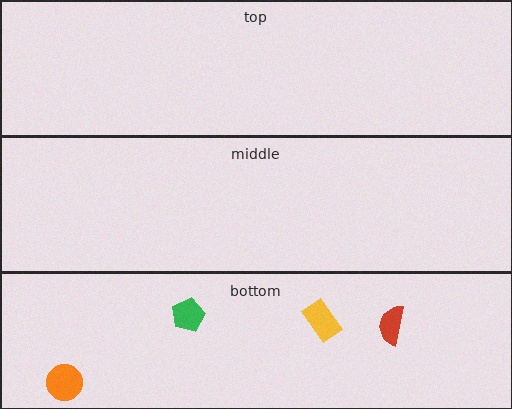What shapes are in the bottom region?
The orange circle, the yellow rectangle, the red semicircle, the green pentagon.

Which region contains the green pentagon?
The bottom region.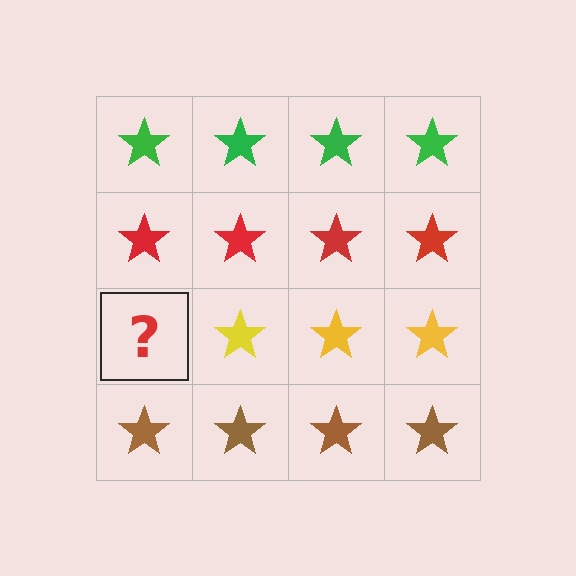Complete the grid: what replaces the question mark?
The question mark should be replaced with a yellow star.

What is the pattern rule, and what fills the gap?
The rule is that each row has a consistent color. The gap should be filled with a yellow star.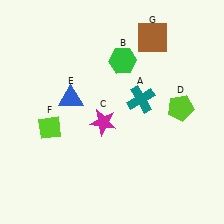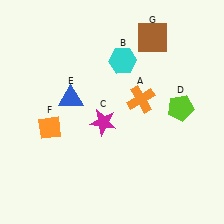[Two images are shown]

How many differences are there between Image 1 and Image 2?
There are 3 differences between the two images.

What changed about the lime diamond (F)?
In Image 1, F is lime. In Image 2, it changed to orange.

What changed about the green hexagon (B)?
In Image 1, B is green. In Image 2, it changed to cyan.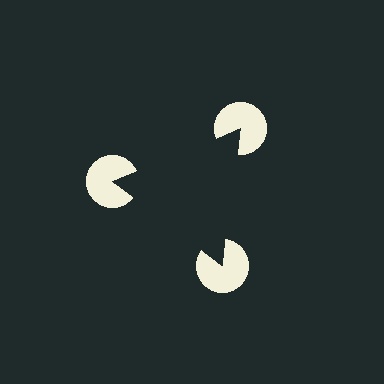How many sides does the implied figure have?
3 sides.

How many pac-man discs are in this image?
There are 3 — one at each vertex of the illusory triangle.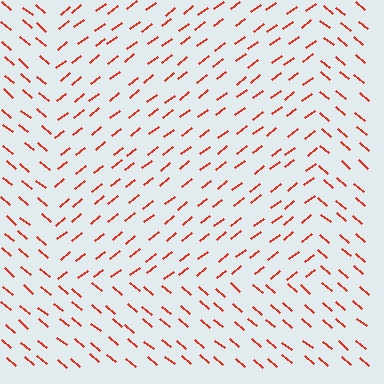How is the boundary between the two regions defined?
The boundary is defined purely by a change in line orientation (approximately 78 degrees difference). All lines are the same color and thickness.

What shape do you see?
I see a rectangle.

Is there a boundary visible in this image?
Yes, there is a texture boundary formed by a change in line orientation.